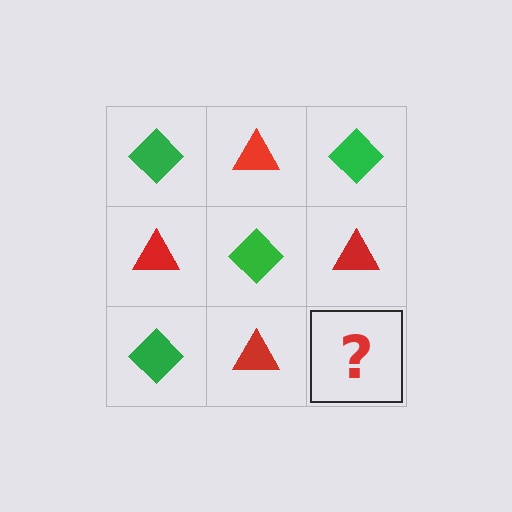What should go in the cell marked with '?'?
The missing cell should contain a green diamond.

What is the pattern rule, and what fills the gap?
The rule is that it alternates green diamond and red triangle in a checkerboard pattern. The gap should be filled with a green diamond.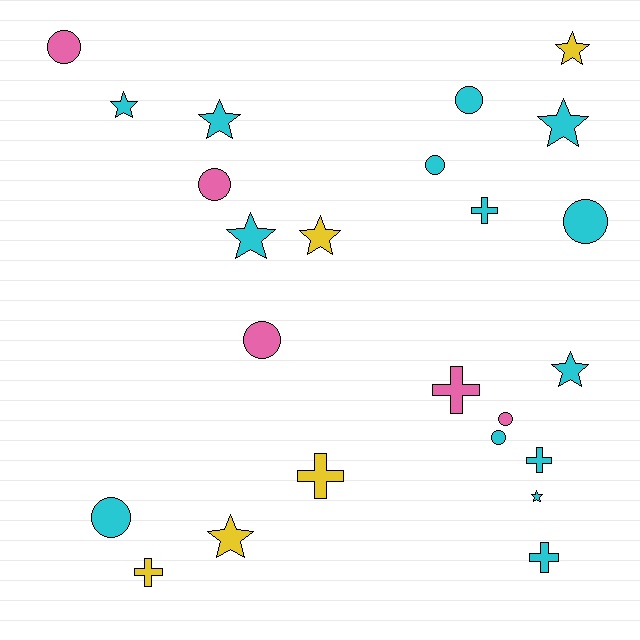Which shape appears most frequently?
Star, with 9 objects.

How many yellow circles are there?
There are no yellow circles.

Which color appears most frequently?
Cyan, with 14 objects.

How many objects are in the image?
There are 24 objects.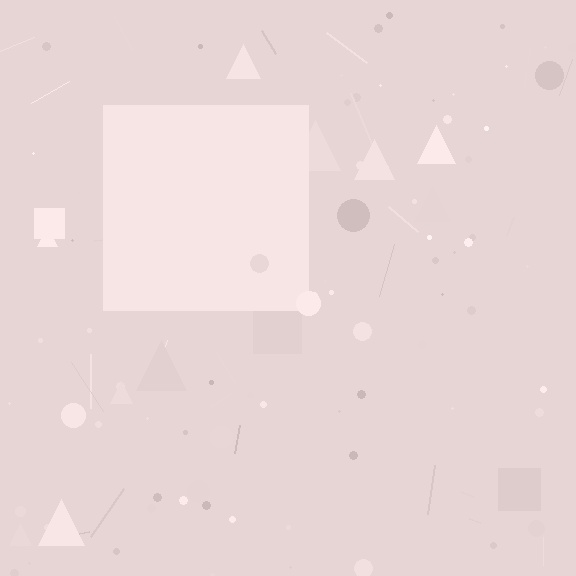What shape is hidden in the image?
A square is hidden in the image.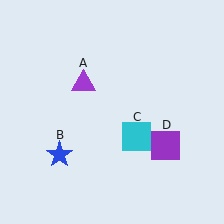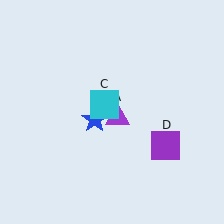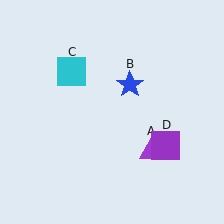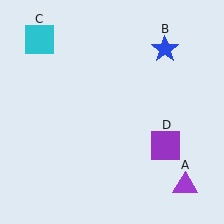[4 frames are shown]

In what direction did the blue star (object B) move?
The blue star (object B) moved up and to the right.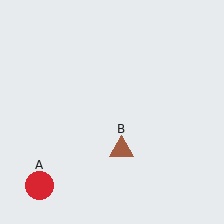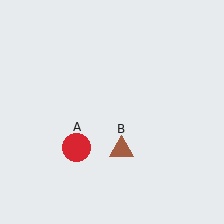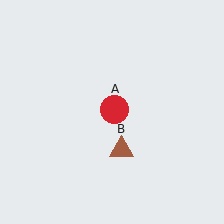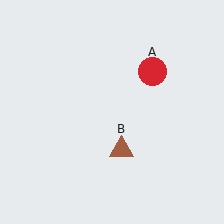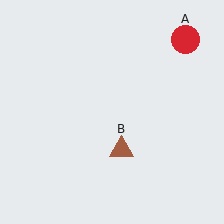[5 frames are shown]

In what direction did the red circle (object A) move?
The red circle (object A) moved up and to the right.